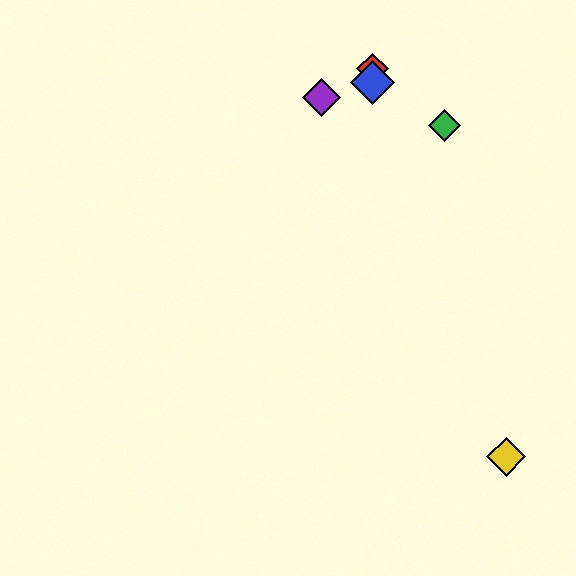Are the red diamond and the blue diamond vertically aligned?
Yes, both are at x≈372.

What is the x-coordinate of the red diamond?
The red diamond is at x≈372.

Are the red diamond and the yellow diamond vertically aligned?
No, the red diamond is at x≈372 and the yellow diamond is at x≈506.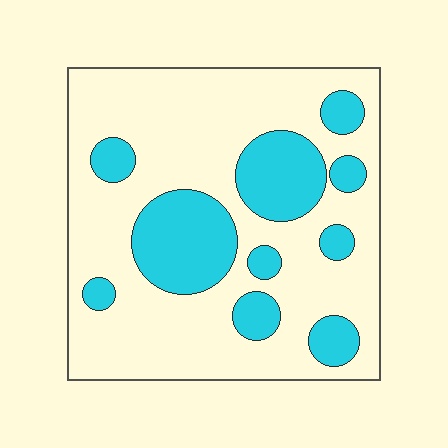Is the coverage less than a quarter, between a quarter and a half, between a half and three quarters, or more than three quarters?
Between a quarter and a half.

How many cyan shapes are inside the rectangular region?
10.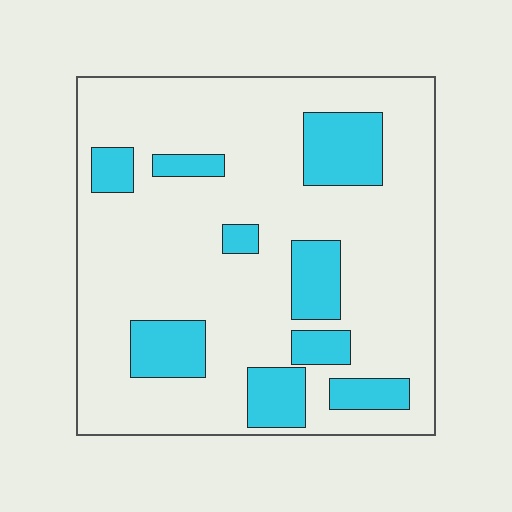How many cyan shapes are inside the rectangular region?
9.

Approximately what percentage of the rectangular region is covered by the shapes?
Approximately 20%.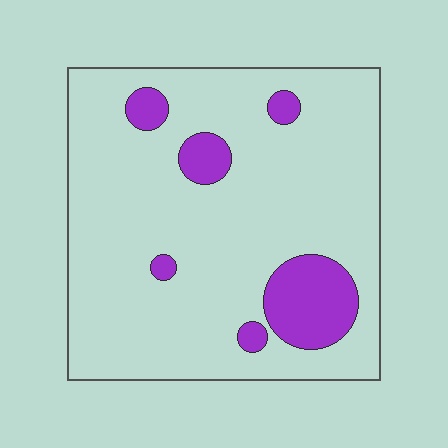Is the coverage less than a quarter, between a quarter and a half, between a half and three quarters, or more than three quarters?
Less than a quarter.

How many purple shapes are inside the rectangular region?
6.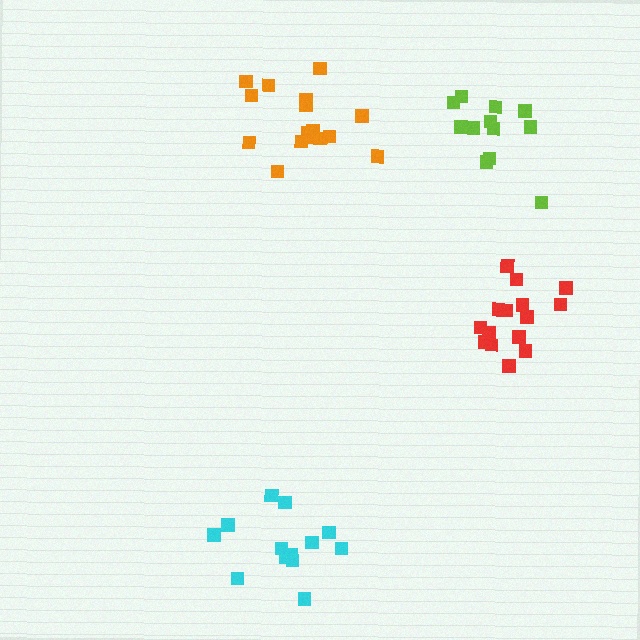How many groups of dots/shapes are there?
There are 4 groups.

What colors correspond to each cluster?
The clusters are colored: orange, cyan, lime, red.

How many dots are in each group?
Group 1: 16 dots, Group 2: 13 dots, Group 3: 12 dots, Group 4: 15 dots (56 total).